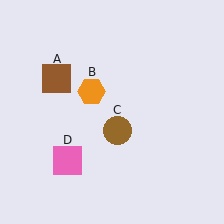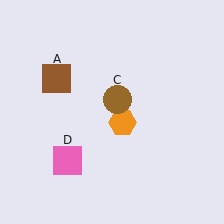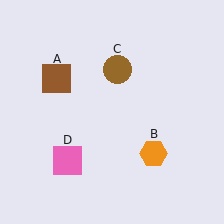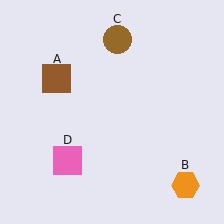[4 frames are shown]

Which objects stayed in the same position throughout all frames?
Brown square (object A) and pink square (object D) remained stationary.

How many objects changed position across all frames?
2 objects changed position: orange hexagon (object B), brown circle (object C).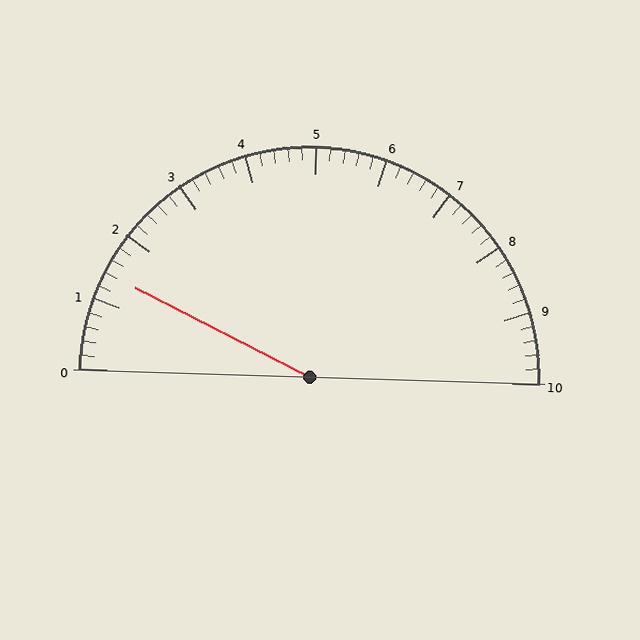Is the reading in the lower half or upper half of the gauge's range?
The reading is in the lower half of the range (0 to 10).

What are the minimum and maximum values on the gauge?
The gauge ranges from 0 to 10.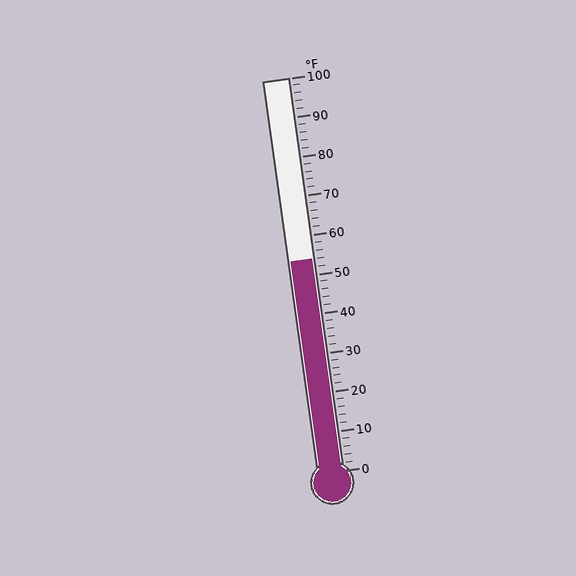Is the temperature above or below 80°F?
The temperature is below 80°F.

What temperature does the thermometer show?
The thermometer shows approximately 54°F.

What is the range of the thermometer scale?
The thermometer scale ranges from 0°F to 100°F.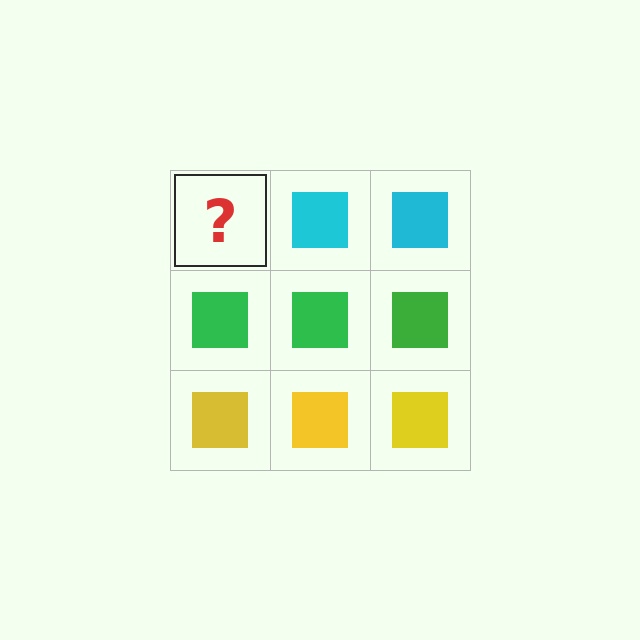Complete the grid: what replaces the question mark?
The question mark should be replaced with a cyan square.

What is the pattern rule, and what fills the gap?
The rule is that each row has a consistent color. The gap should be filled with a cyan square.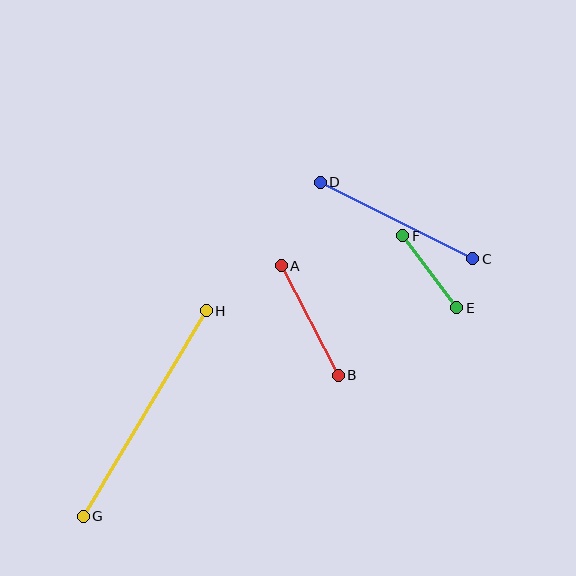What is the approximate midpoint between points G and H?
The midpoint is at approximately (145, 413) pixels.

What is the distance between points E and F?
The distance is approximately 90 pixels.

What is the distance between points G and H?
The distance is approximately 240 pixels.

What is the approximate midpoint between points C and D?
The midpoint is at approximately (396, 220) pixels.